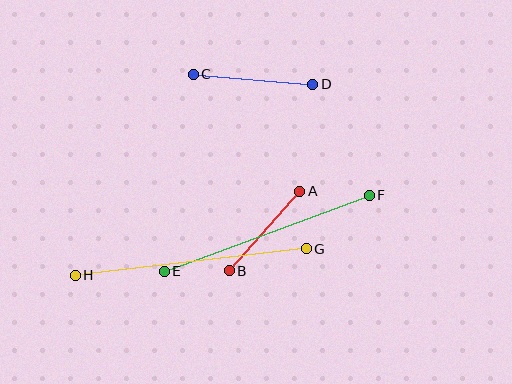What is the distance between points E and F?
The distance is approximately 219 pixels.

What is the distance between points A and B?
The distance is approximately 106 pixels.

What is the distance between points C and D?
The distance is approximately 120 pixels.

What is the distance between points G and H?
The distance is approximately 233 pixels.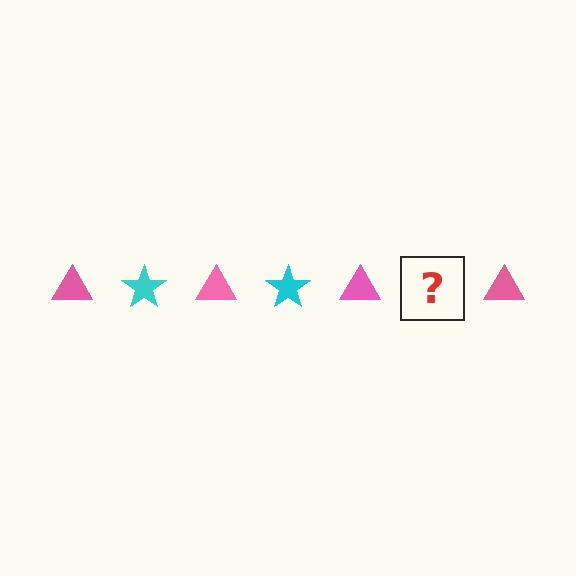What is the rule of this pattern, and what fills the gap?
The rule is that the pattern alternates between pink triangle and cyan star. The gap should be filled with a cyan star.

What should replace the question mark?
The question mark should be replaced with a cyan star.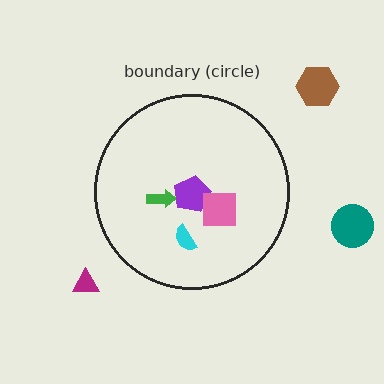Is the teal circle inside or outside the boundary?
Outside.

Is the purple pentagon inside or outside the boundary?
Inside.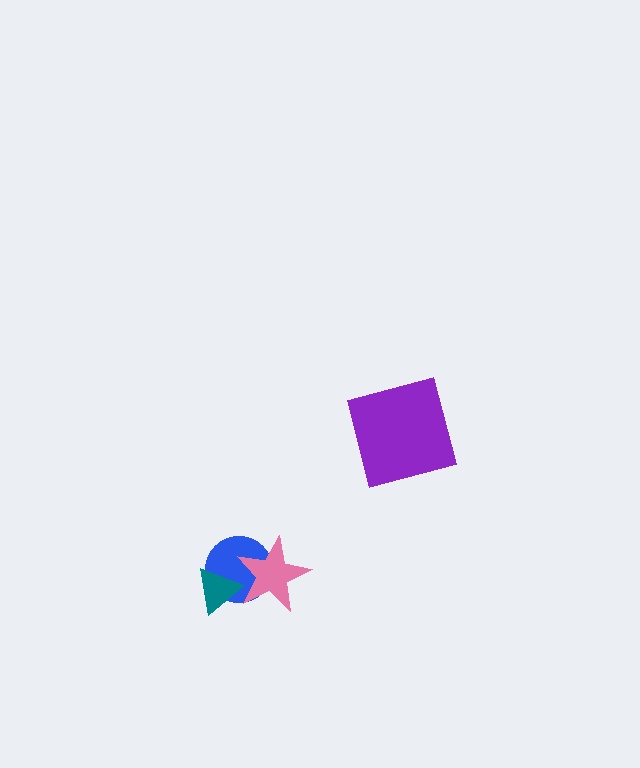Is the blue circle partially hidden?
Yes, it is partially covered by another shape.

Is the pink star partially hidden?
Yes, it is partially covered by another shape.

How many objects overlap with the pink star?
2 objects overlap with the pink star.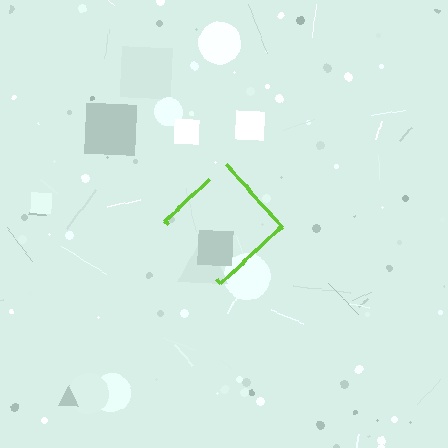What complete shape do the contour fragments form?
The contour fragments form a diamond.